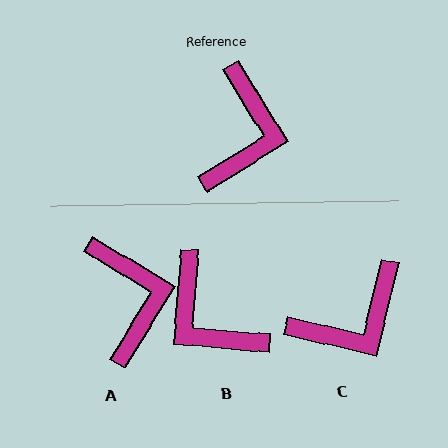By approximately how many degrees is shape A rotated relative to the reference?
Approximately 27 degrees counter-clockwise.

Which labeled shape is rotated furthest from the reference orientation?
B, about 127 degrees away.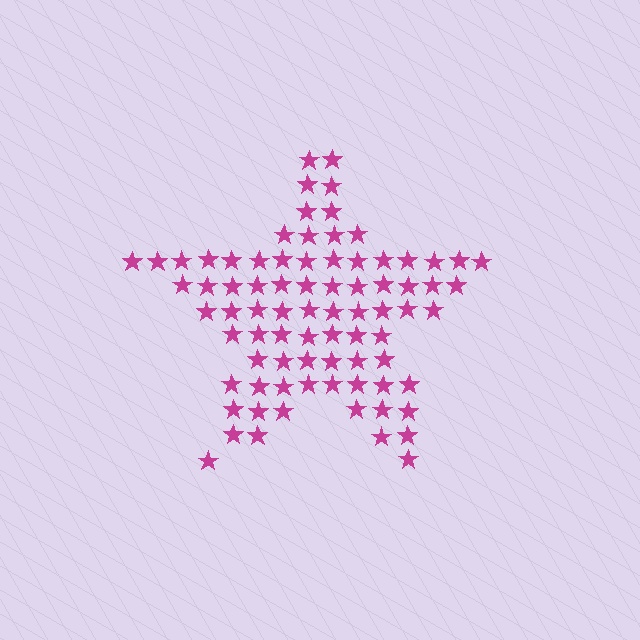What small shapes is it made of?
It is made of small stars.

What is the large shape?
The large shape is a star.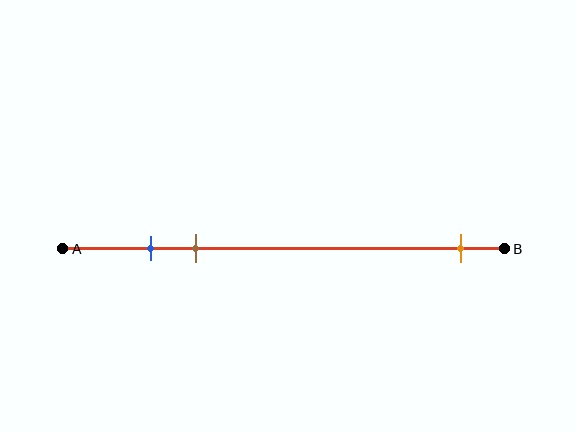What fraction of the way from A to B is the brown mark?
The brown mark is approximately 30% (0.3) of the way from A to B.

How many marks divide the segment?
There are 3 marks dividing the segment.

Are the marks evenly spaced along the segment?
No, the marks are not evenly spaced.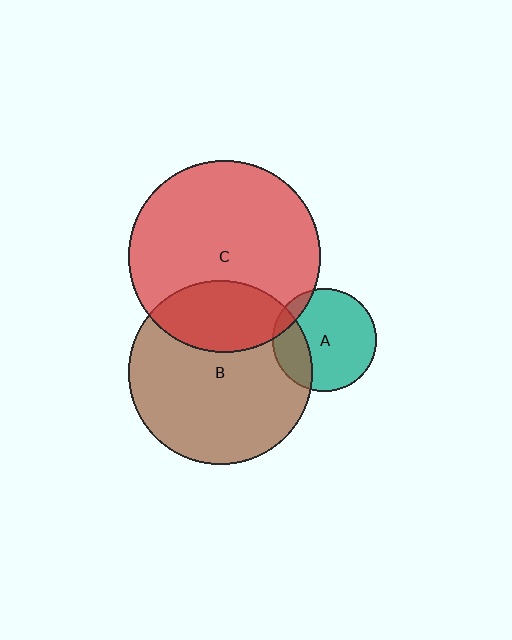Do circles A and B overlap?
Yes.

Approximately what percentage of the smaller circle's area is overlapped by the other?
Approximately 25%.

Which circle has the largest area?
Circle C (red).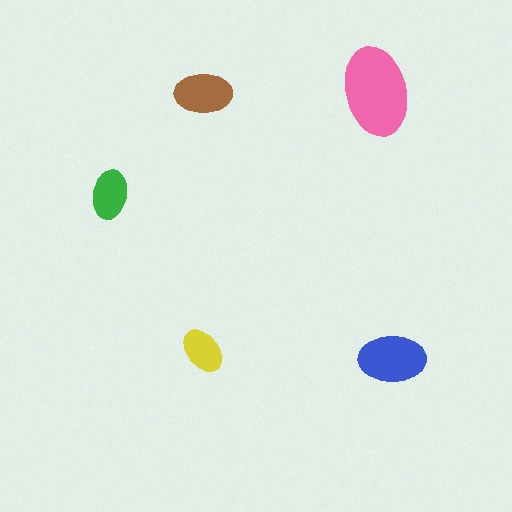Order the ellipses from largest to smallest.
the pink one, the blue one, the brown one, the green one, the yellow one.